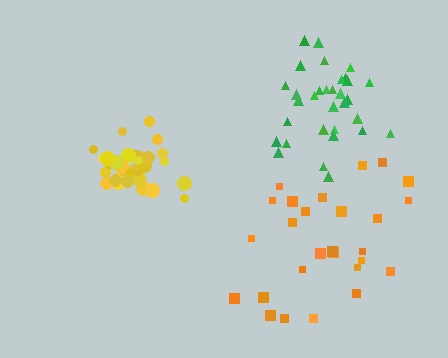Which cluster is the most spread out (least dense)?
Orange.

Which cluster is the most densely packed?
Yellow.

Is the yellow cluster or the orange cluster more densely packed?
Yellow.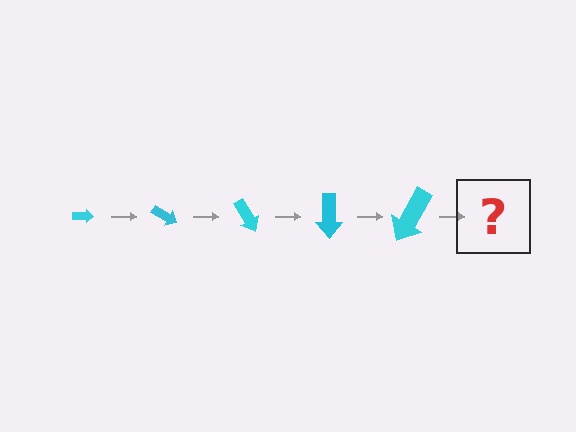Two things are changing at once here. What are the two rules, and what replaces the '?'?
The two rules are that the arrow grows larger each step and it rotates 30 degrees each step. The '?' should be an arrow, larger than the previous one and rotated 150 degrees from the start.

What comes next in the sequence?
The next element should be an arrow, larger than the previous one and rotated 150 degrees from the start.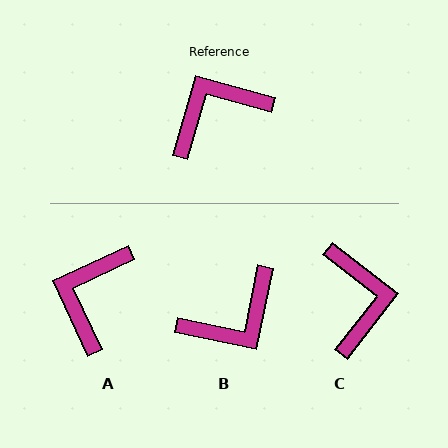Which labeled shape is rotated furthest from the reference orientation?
B, about 176 degrees away.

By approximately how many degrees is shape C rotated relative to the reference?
Approximately 112 degrees clockwise.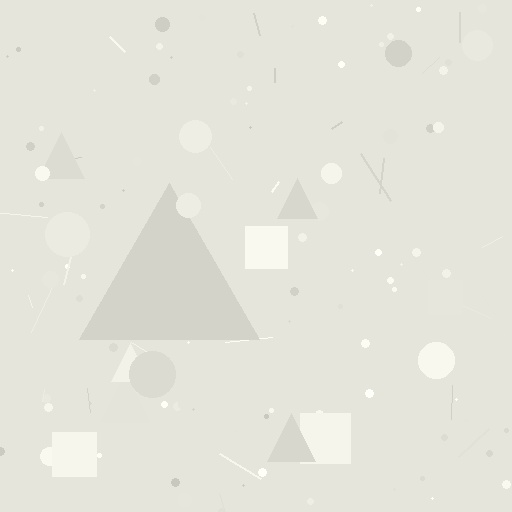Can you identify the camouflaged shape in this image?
The camouflaged shape is a triangle.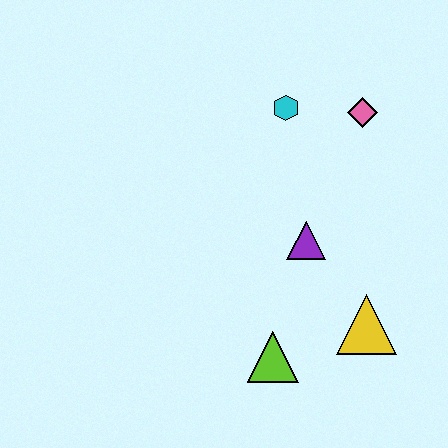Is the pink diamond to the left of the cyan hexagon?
No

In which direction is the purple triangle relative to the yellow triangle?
The purple triangle is above the yellow triangle.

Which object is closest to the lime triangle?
The yellow triangle is closest to the lime triangle.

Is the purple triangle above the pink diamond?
No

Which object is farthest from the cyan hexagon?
The lime triangle is farthest from the cyan hexagon.